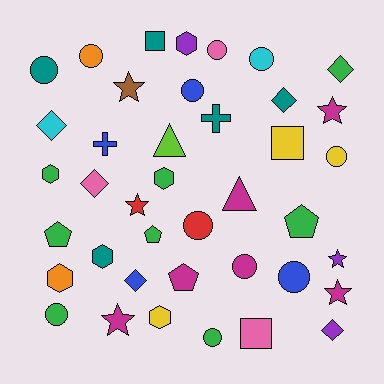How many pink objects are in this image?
There are 3 pink objects.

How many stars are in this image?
There are 6 stars.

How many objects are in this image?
There are 40 objects.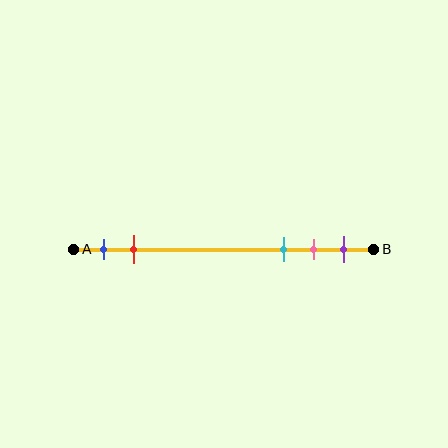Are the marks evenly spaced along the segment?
No, the marks are not evenly spaced.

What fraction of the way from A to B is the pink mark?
The pink mark is approximately 80% (0.8) of the way from A to B.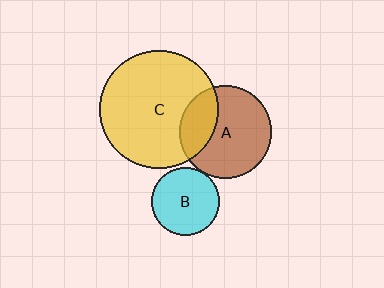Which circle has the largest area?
Circle C (yellow).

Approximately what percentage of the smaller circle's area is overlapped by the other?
Approximately 30%.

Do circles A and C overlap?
Yes.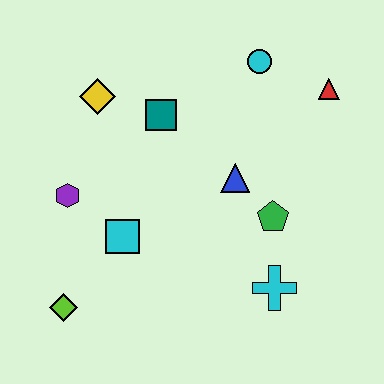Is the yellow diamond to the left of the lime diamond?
No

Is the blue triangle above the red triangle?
No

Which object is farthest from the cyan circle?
The lime diamond is farthest from the cyan circle.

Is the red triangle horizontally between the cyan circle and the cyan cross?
No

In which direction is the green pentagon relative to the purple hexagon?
The green pentagon is to the right of the purple hexagon.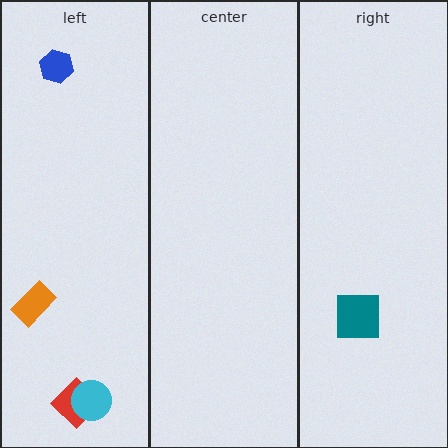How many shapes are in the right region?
1.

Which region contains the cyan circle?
The left region.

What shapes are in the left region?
The blue hexagon, the red diamond, the orange rectangle, the cyan circle.